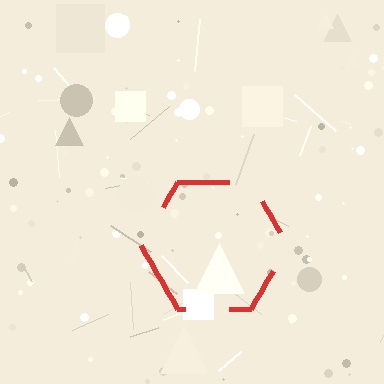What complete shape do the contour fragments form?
The contour fragments form a hexagon.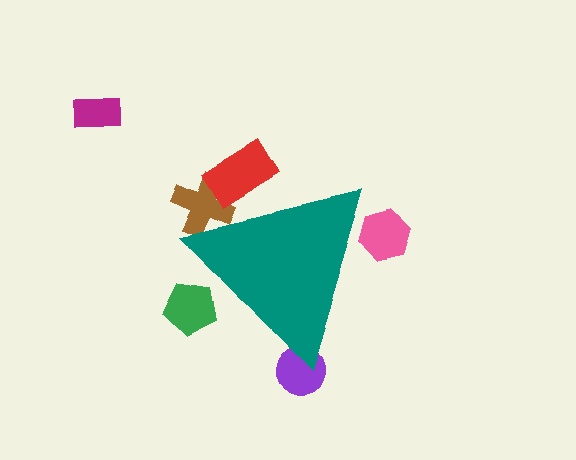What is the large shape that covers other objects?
A teal triangle.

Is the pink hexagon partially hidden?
Yes, the pink hexagon is partially hidden behind the teal triangle.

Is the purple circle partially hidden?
Yes, the purple circle is partially hidden behind the teal triangle.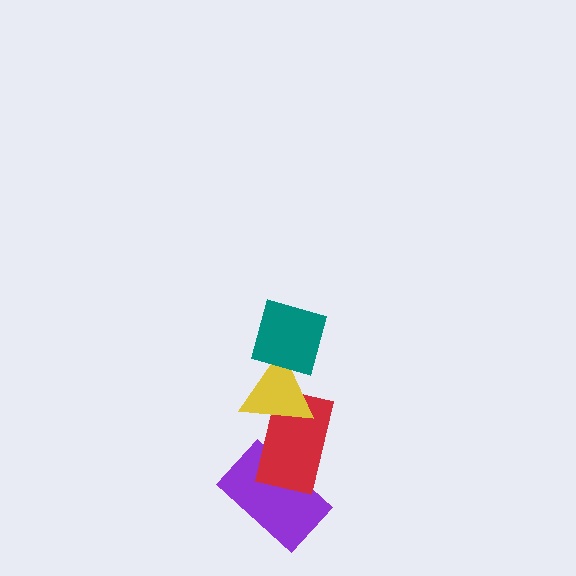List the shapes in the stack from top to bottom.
From top to bottom: the teal diamond, the yellow triangle, the red rectangle, the purple rectangle.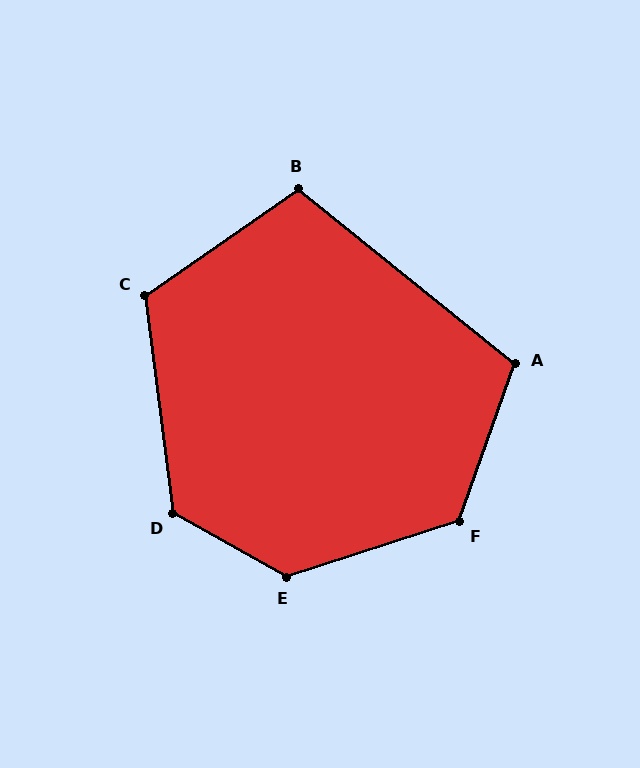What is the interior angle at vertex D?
Approximately 126 degrees (obtuse).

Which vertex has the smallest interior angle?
B, at approximately 106 degrees.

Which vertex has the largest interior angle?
E, at approximately 133 degrees.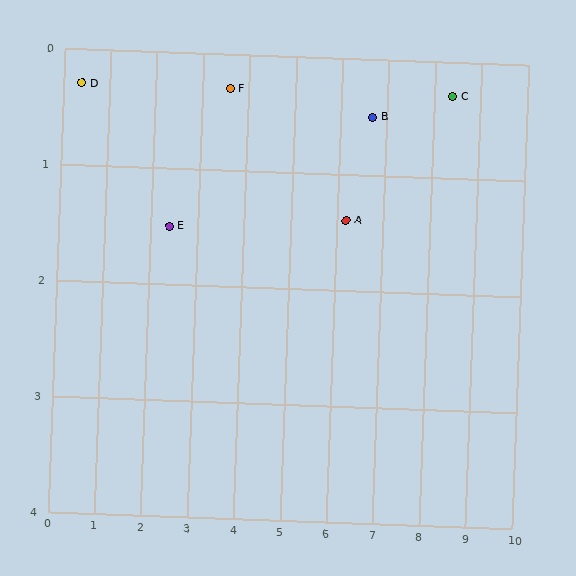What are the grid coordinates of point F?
Point F is at approximately (3.6, 0.3).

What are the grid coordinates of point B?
Point B is at approximately (6.7, 0.5).